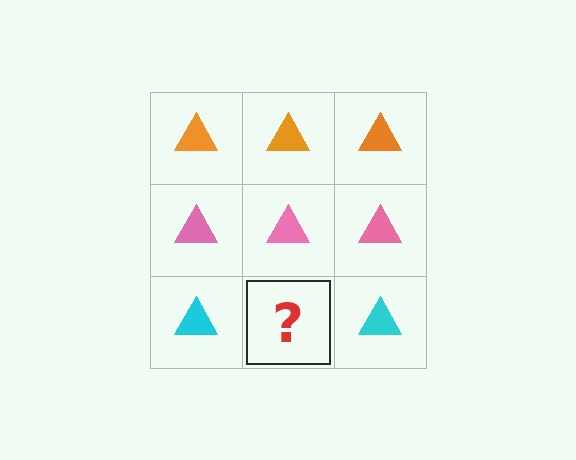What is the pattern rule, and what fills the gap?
The rule is that each row has a consistent color. The gap should be filled with a cyan triangle.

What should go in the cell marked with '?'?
The missing cell should contain a cyan triangle.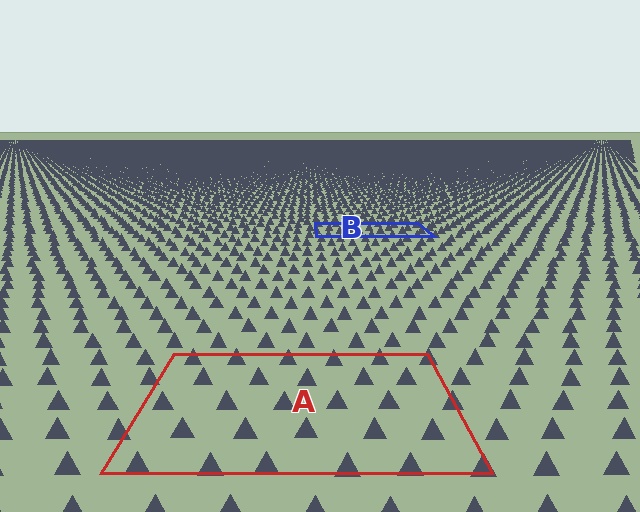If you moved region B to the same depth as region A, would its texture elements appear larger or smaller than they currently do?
They would appear larger. At a closer depth, the same texture elements are projected at a bigger on-screen size.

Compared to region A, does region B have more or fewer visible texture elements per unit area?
Region B has more texture elements per unit area — they are packed more densely because it is farther away.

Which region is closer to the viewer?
Region A is closer. The texture elements there are larger and more spread out.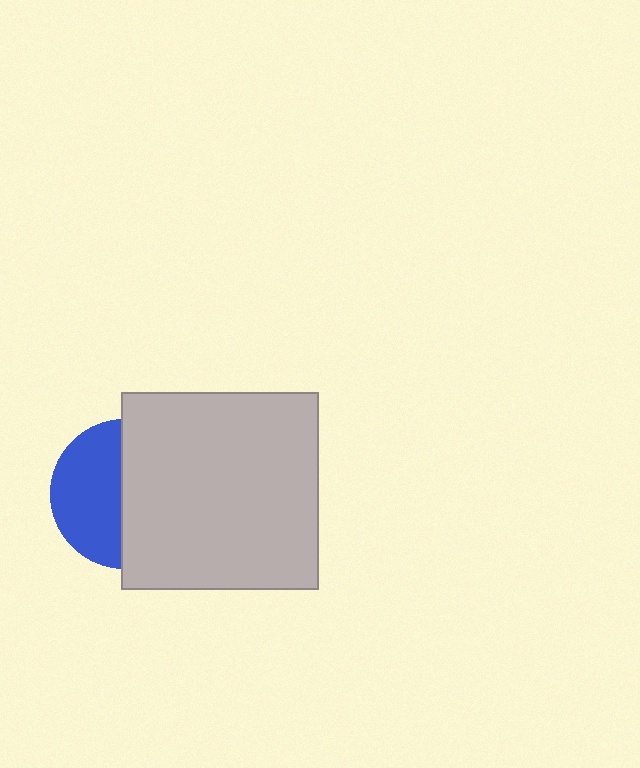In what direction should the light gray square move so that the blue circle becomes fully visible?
The light gray square should move right. That is the shortest direction to clear the overlap and leave the blue circle fully visible.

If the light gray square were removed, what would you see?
You would see the complete blue circle.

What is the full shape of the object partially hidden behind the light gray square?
The partially hidden object is a blue circle.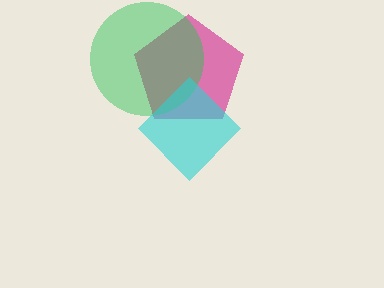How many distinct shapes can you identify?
There are 3 distinct shapes: a magenta pentagon, a green circle, a cyan diamond.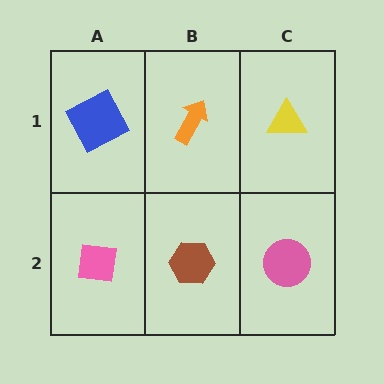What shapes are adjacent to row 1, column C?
A pink circle (row 2, column C), an orange arrow (row 1, column B).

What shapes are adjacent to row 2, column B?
An orange arrow (row 1, column B), a pink square (row 2, column A), a pink circle (row 2, column C).